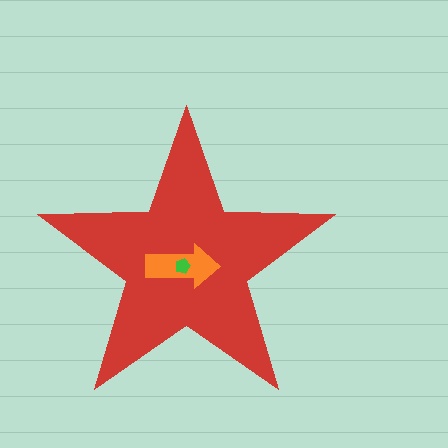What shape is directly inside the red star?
The orange arrow.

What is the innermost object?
The green pentagon.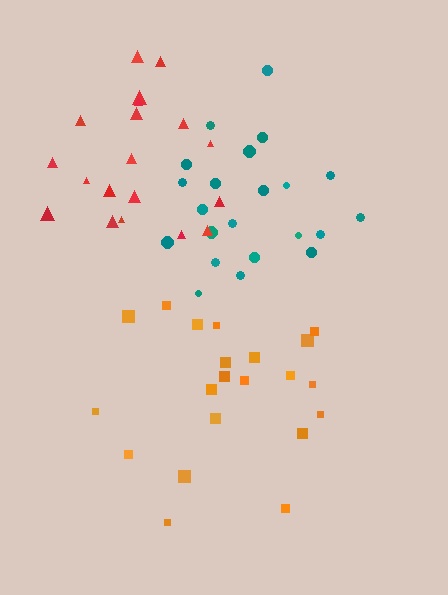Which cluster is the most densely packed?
Red.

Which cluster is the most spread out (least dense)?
Orange.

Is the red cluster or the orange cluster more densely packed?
Red.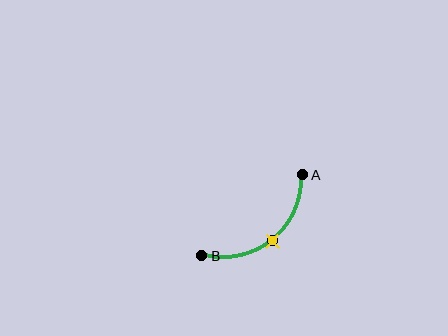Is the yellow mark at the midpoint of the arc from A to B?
Yes. The yellow mark lies on the arc at equal arc-length from both A and B — it is the arc midpoint.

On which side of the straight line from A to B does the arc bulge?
The arc bulges below and to the right of the straight line connecting A and B.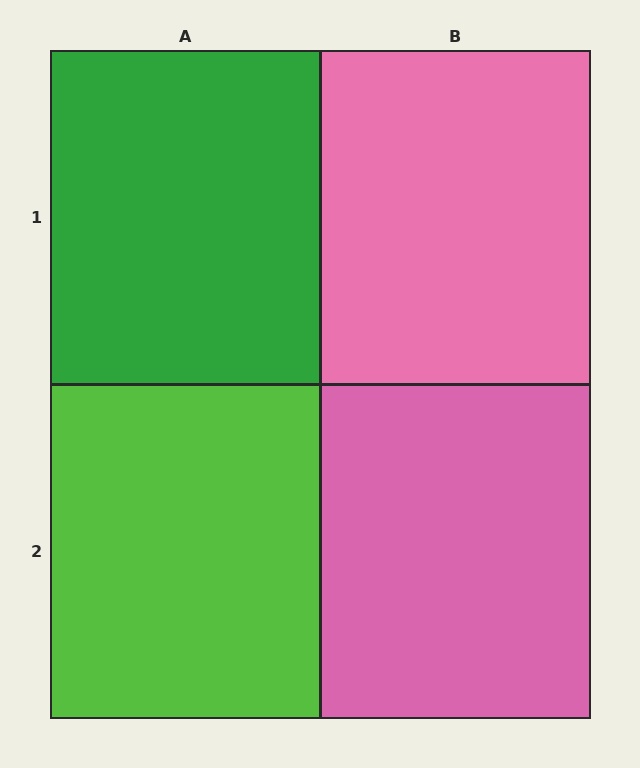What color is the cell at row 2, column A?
Lime.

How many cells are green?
1 cell is green.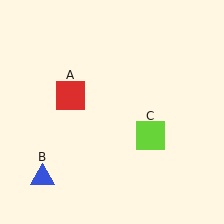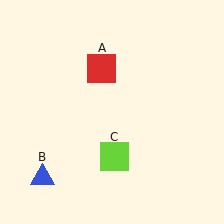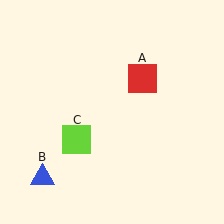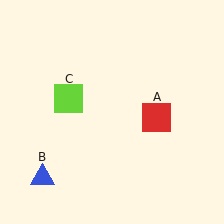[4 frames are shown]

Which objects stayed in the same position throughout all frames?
Blue triangle (object B) remained stationary.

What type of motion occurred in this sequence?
The red square (object A), lime square (object C) rotated clockwise around the center of the scene.